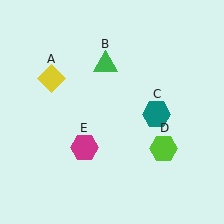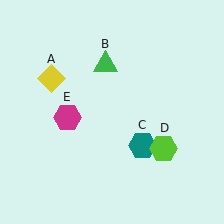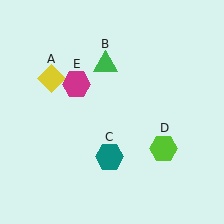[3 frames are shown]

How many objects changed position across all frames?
2 objects changed position: teal hexagon (object C), magenta hexagon (object E).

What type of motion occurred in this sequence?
The teal hexagon (object C), magenta hexagon (object E) rotated clockwise around the center of the scene.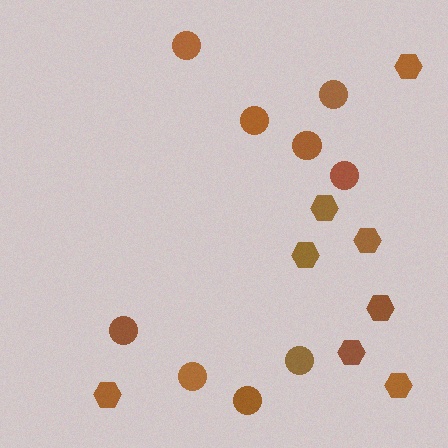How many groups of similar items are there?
There are 2 groups: one group of circles (9) and one group of hexagons (8).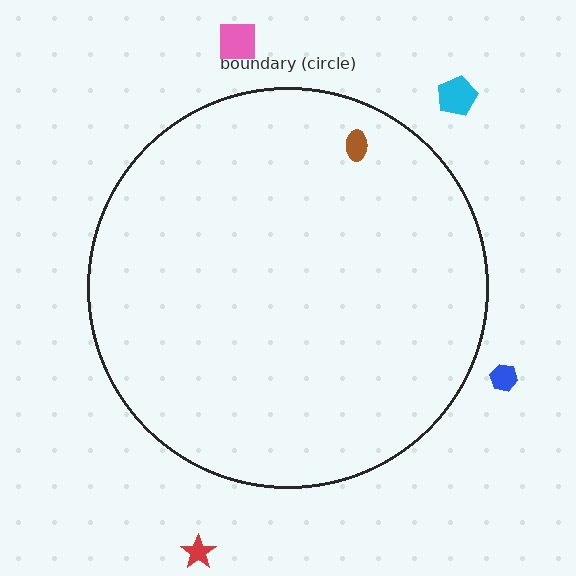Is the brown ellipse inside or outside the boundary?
Inside.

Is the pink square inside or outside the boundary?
Outside.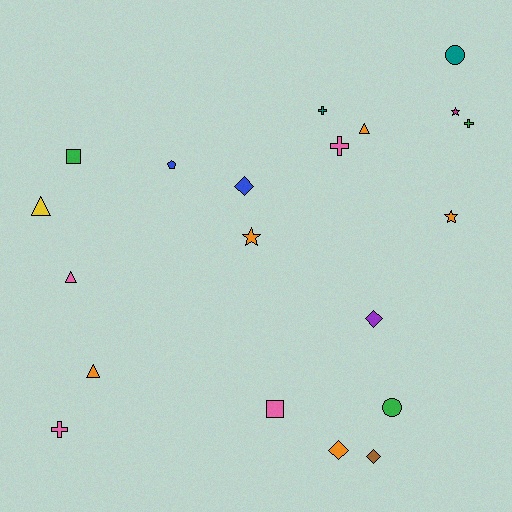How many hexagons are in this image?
There are no hexagons.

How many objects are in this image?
There are 20 objects.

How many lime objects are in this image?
There are no lime objects.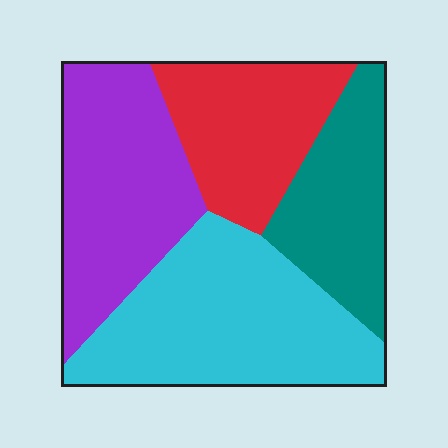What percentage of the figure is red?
Red takes up about one fifth (1/5) of the figure.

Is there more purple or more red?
Purple.